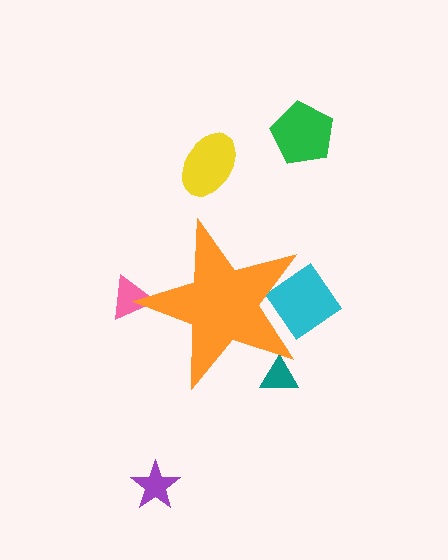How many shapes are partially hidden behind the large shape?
3 shapes are partially hidden.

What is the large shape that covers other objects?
An orange star.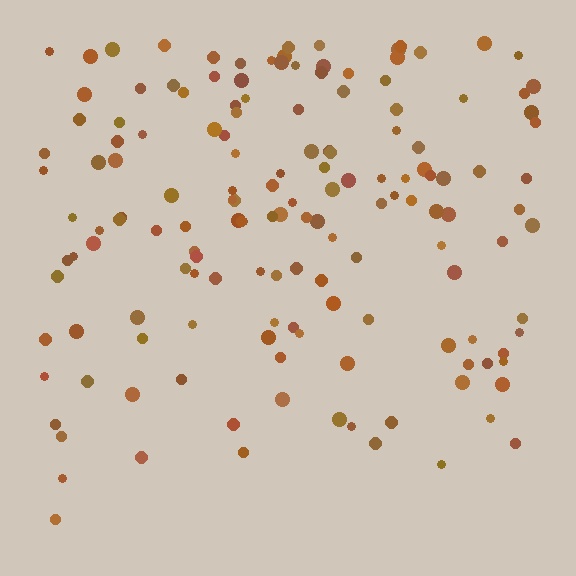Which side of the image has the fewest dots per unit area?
The bottom.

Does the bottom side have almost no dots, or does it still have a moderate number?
Still a moderate number, just noticeably fewer than the top.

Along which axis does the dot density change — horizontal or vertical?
Vertical.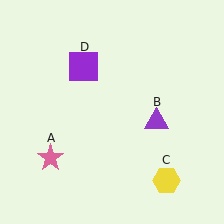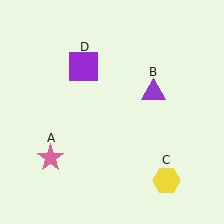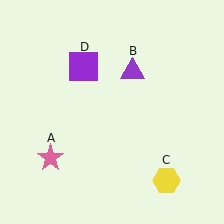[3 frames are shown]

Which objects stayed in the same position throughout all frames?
Pink star (object A) and yellow hexagon (object C) and purple square (object D) remained stationary.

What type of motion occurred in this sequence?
The purple triangle (object B) rotated counterclockwise around the center of the scene.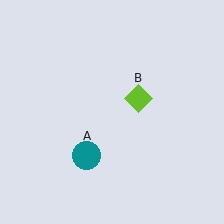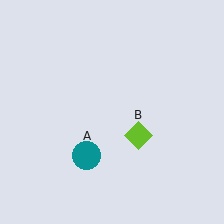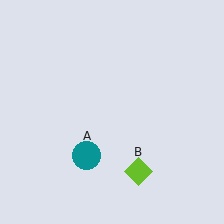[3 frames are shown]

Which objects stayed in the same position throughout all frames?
Teal circle (object A) remained stationary.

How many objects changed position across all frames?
1 object changed position: lime diamond (object B).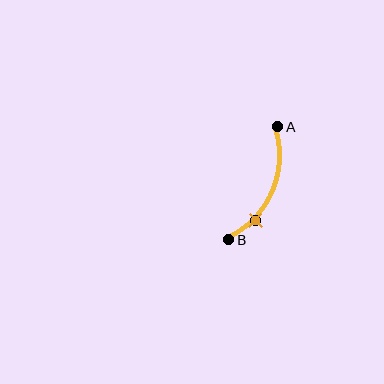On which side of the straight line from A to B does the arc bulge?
The arc bulges to the right of the straight line connecting A and B.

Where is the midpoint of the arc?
The arc midpoint is the point on the curve farthest from the straight line joining A and B. It sits to the right of that line.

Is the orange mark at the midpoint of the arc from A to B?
No. The orange mark lies on the arc but is closer to endpoint B. The arc midpoint would be at the point on the curve equidistant along the arc from both A and B.